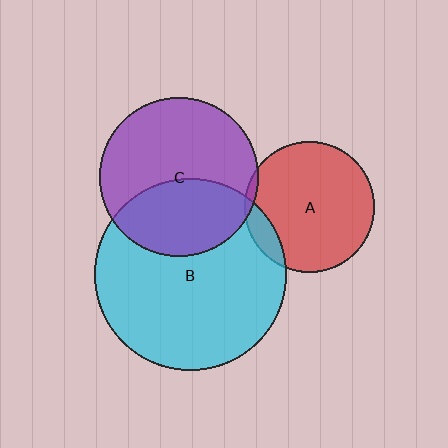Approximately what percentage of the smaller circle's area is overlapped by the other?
Approximately 10%.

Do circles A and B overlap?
Yes.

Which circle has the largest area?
Circle B (cyan).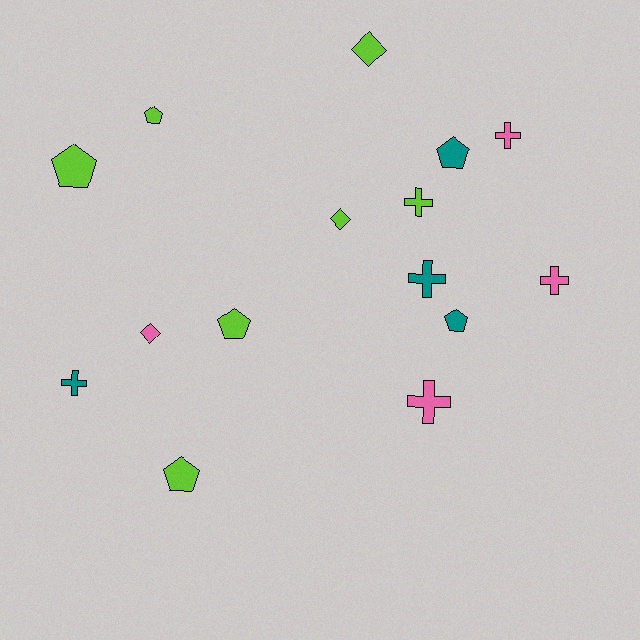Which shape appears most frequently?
Cross, with 6 objects.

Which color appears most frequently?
Lime, with 7 objects.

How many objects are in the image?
There are 15 objects.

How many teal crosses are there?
There are 2 teal crosses.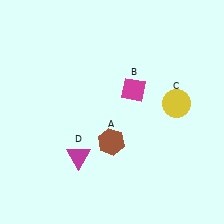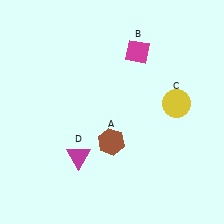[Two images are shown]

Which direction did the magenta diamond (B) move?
The magenta diamond (B) moved up.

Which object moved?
The magenta diamond (B) moved up.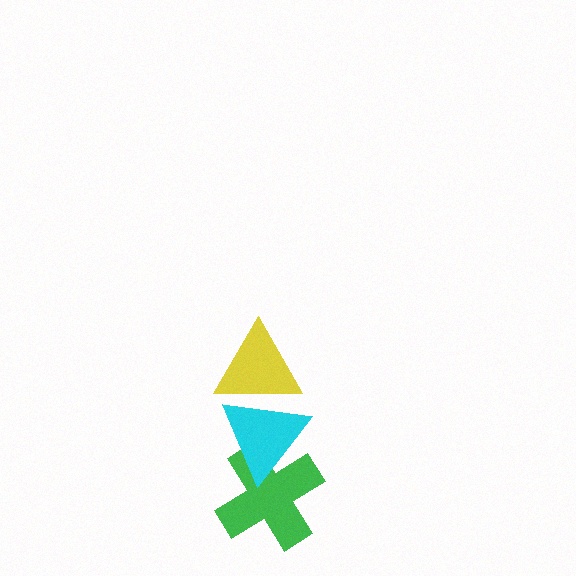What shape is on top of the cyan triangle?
The yellow triangle is on top of the cyan triangle.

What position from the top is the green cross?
The green cross is 3rd from the top.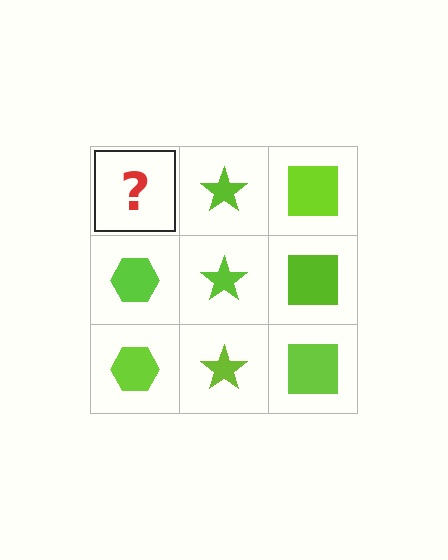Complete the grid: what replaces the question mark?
The question mark should be replaced with a lime hexagon.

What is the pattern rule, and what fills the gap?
The rule is that each column has a consistent shape. The gap should be filled with a lime hexagon.